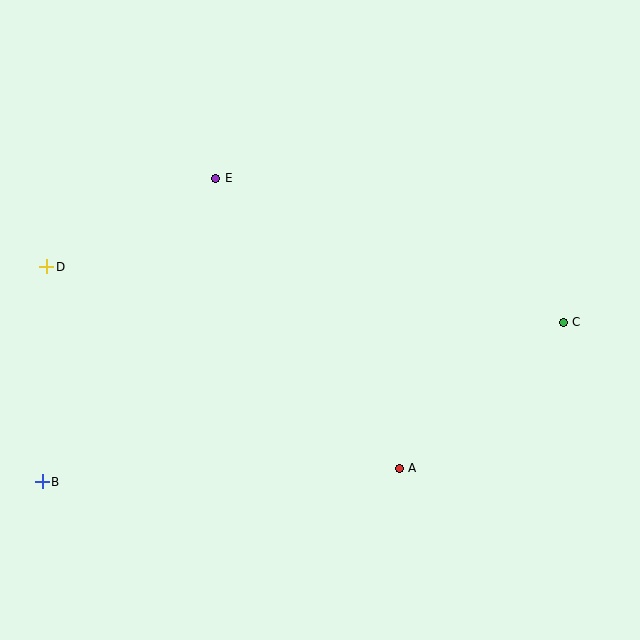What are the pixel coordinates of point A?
Point A is at (399, 468).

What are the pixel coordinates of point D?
Point D is at (47, 267).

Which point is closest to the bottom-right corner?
Point A is closest to the bottom-right corner.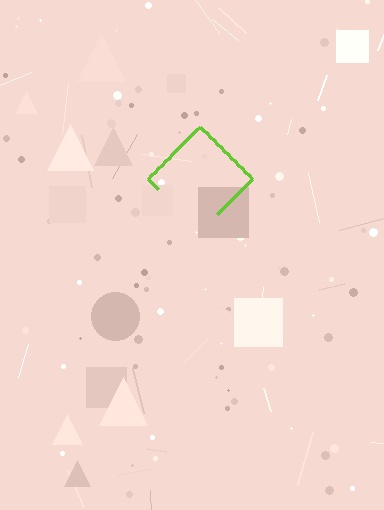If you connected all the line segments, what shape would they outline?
They would outline a diamond.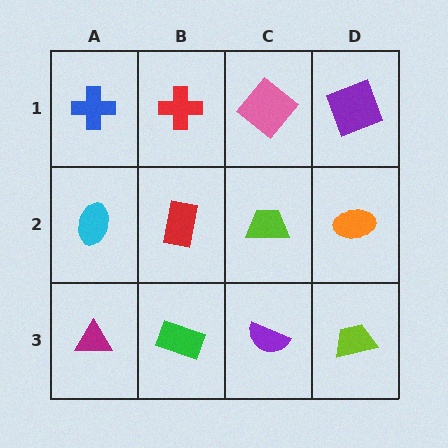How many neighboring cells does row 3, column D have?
2.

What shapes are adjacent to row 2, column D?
A purple square (row 1, column D), a lime trapezoid (row 3, column D), a lime trapezoid (row 2, column C).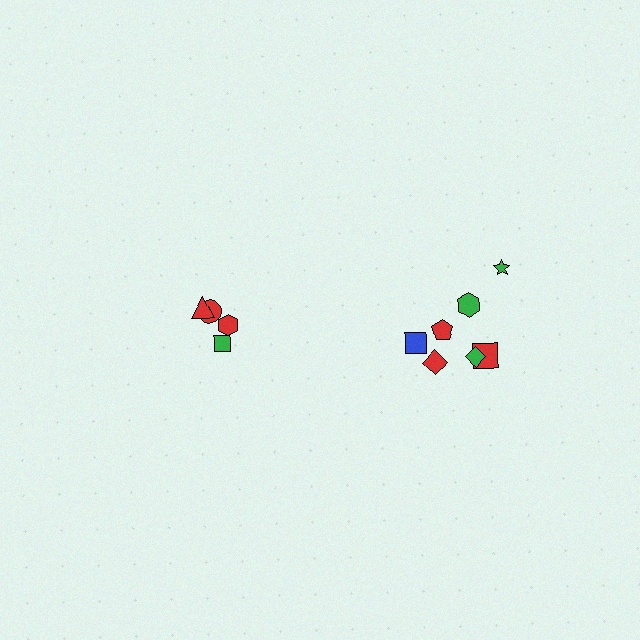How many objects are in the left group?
There are 4 objects.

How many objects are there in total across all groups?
There are 11 objects.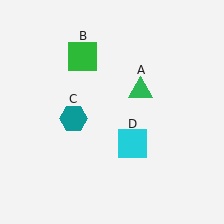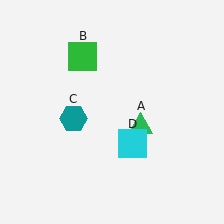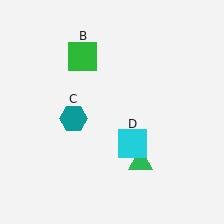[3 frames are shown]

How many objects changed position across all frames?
1 object changed position: green triangle (object A).